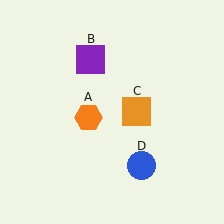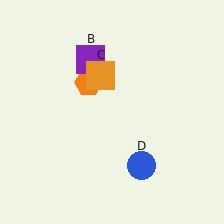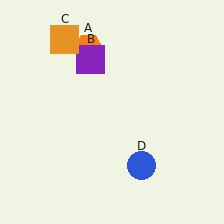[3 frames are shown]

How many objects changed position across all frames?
2 objects changed position: orange hexagon (object A), orange square (object C).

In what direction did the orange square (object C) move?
The orange square (object C) moved up and to the left.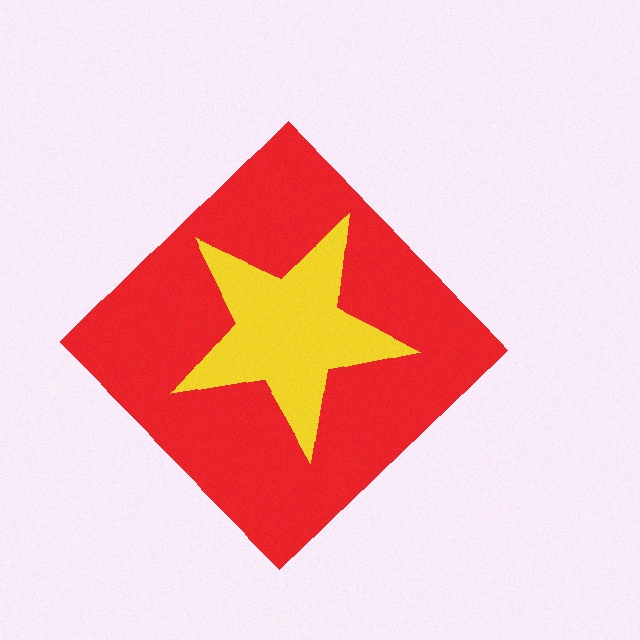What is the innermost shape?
The yellow star.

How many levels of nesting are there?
2.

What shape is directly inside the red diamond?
The yellow star.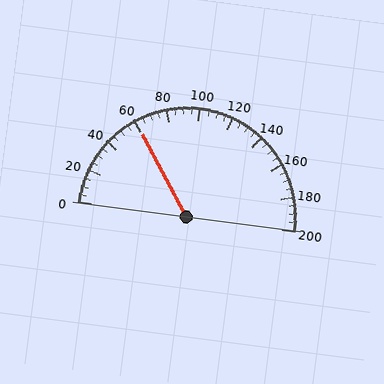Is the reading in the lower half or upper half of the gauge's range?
The reading is in the lower half of the range (0 to 200).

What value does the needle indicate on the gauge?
The needle indicates approximately 60.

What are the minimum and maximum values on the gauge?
The gauge ranges from 0 to 200.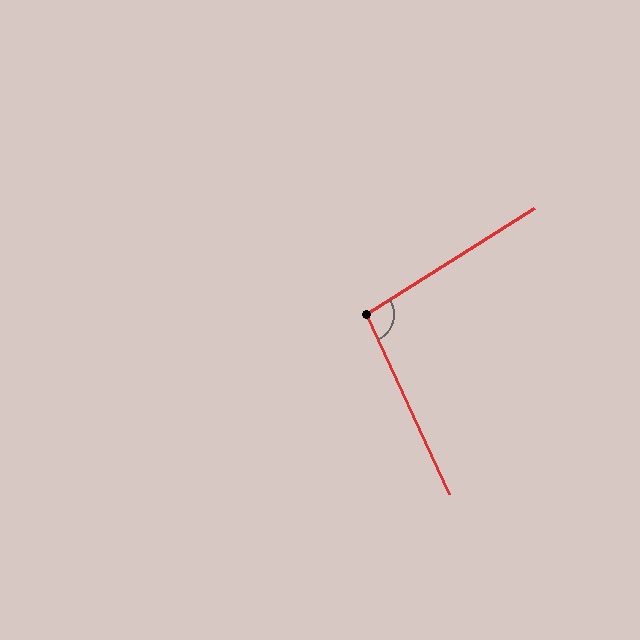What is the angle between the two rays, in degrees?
Approximately 98 degrees.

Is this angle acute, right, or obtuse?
It is obtuse.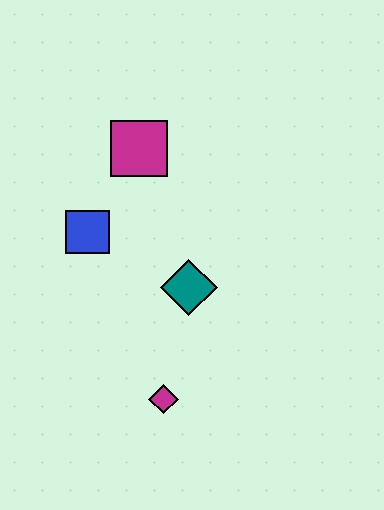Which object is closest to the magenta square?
The blue square is closest to the magenta square.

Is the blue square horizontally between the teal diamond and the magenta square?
No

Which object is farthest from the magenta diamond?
The magenta square is farthest from the magenta diamond.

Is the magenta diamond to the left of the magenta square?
No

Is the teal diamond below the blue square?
Yes